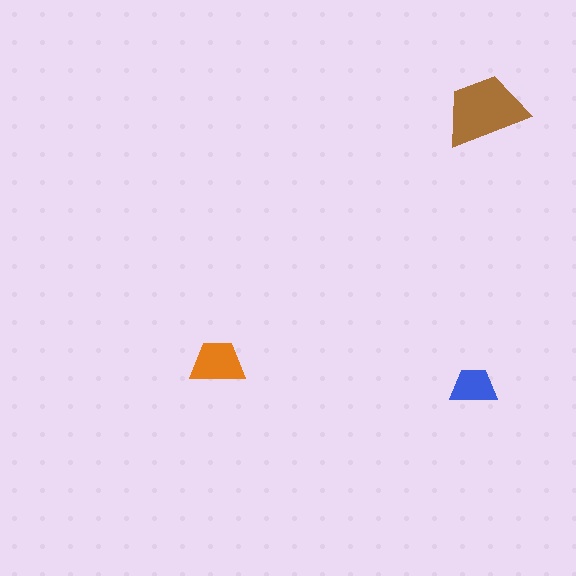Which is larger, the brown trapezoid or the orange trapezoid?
The brown one.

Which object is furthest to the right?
The brown trapezoid is rightmost.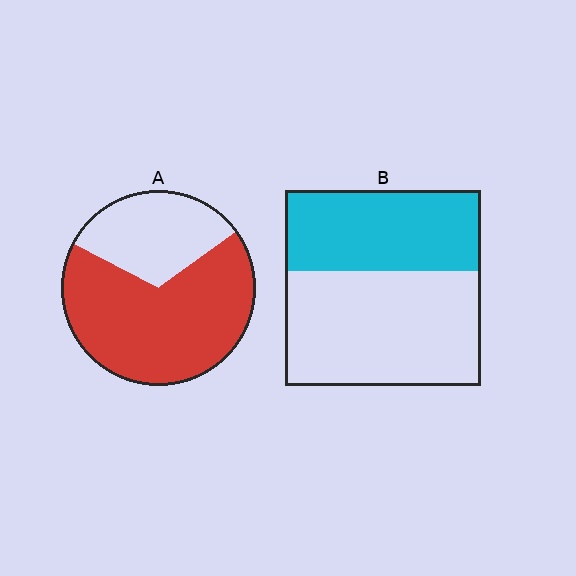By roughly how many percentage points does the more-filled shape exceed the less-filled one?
By roughly 25 percentage points (A over B).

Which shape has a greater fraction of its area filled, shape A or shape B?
Shape A.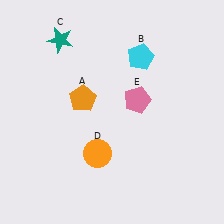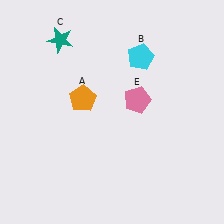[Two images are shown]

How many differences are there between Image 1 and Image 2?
There is 1 difference between the two images.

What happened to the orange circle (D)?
The orange circle (D) was removed in Image 2. It was in the bottom-left area of Image 1.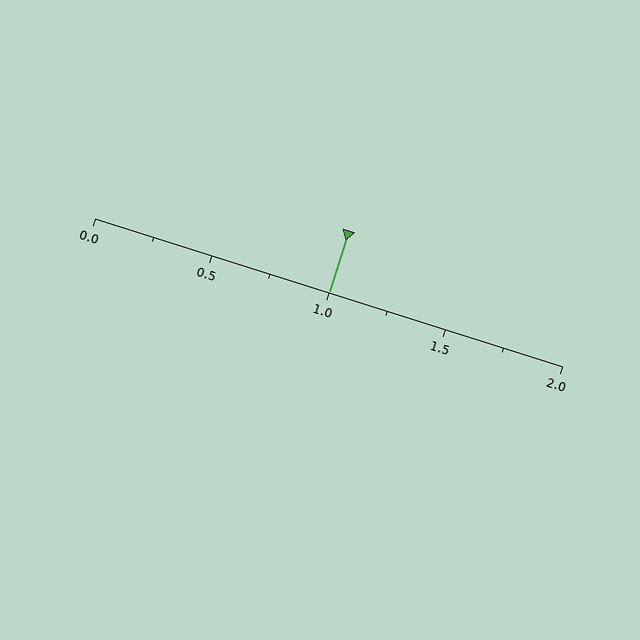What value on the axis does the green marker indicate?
The marker indicates approximately 1.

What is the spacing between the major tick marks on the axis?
The major ticks are spaced 0.5 apart.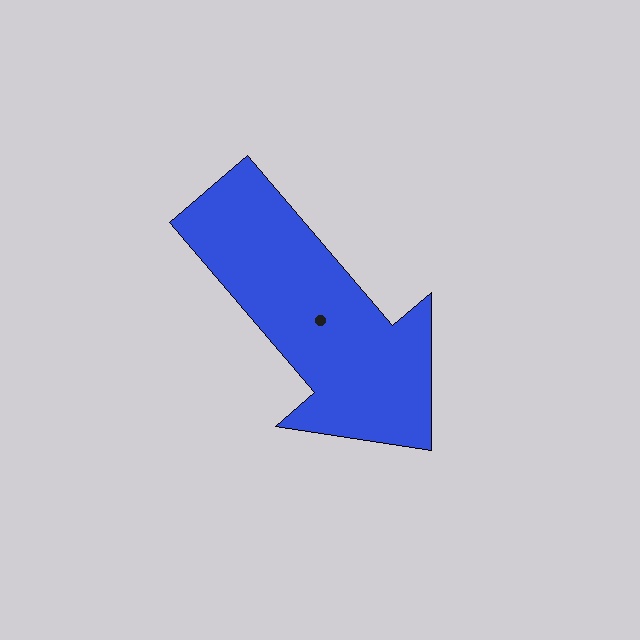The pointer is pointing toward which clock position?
Roughly 5 o'clock.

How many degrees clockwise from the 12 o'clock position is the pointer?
Approximately 139 degrees.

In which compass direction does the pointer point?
Southeast.